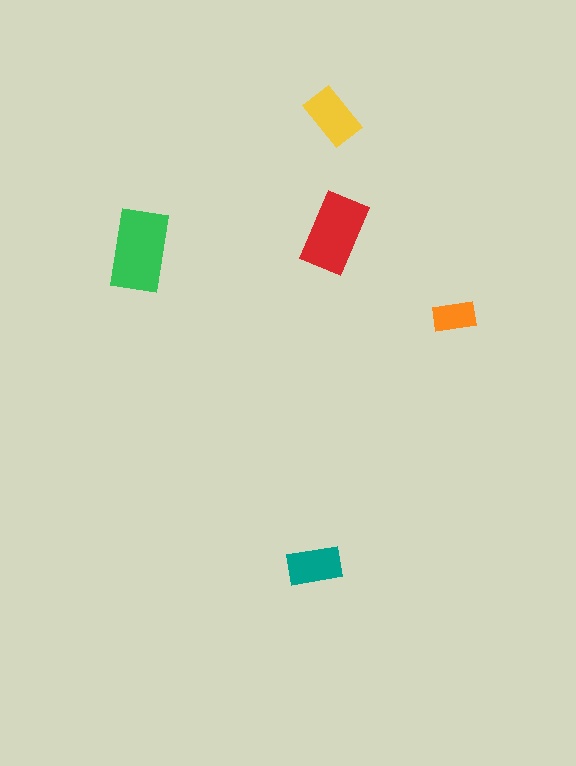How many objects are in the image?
There are 5 objects in the image.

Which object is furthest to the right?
The orange rectangle is rightmost.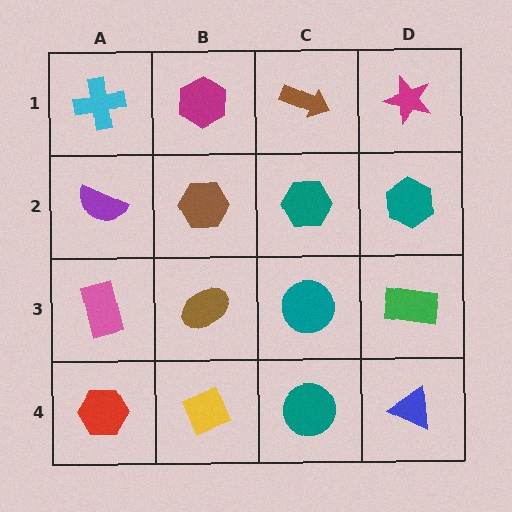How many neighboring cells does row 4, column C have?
3.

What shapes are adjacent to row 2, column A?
A cyan cross (row 1, column A), a pink rectangle (row 3, column A), a brown hexagon (row 2, column B).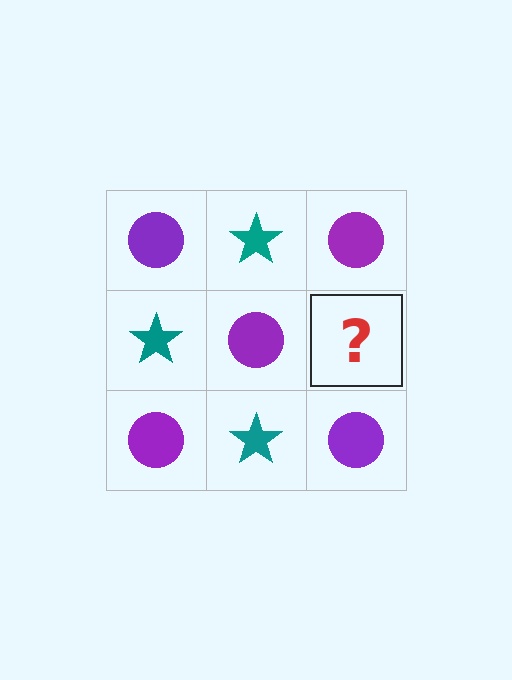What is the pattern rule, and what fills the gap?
The rule is that it alternates purple circle and teal star in a checkerboard pattern. The gap should be filled with a teal star.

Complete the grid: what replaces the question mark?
The question mark should be replaced with a teal star.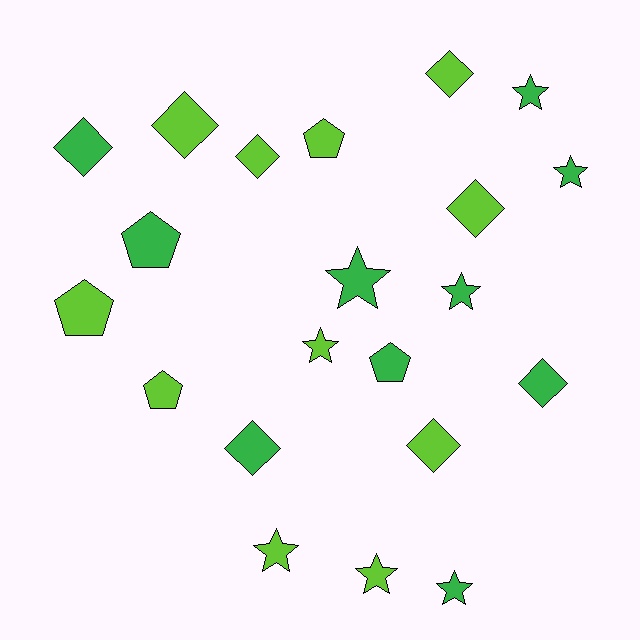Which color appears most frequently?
Lime, with 11 objects.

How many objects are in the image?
There are 21 objects.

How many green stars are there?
There are 5 green stars.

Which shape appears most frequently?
Diamond, with 8 objects.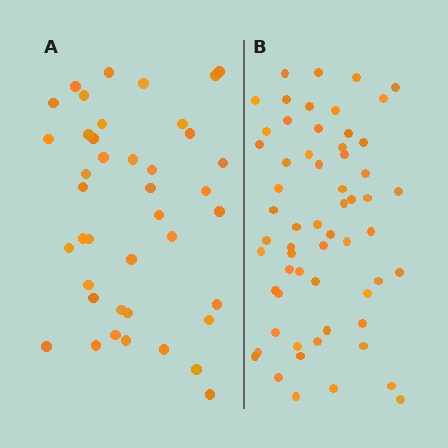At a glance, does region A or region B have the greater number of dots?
Region B (the right region) has more dots.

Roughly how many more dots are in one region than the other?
Region B has approximately 20 more dots than region A.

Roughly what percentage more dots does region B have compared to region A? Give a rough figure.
About 45% more.